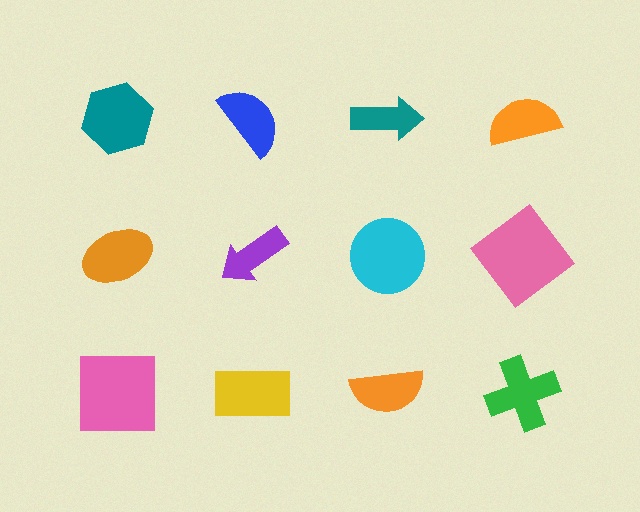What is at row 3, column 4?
A green cross.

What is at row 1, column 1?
A teal hexagon.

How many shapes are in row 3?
4 shapes.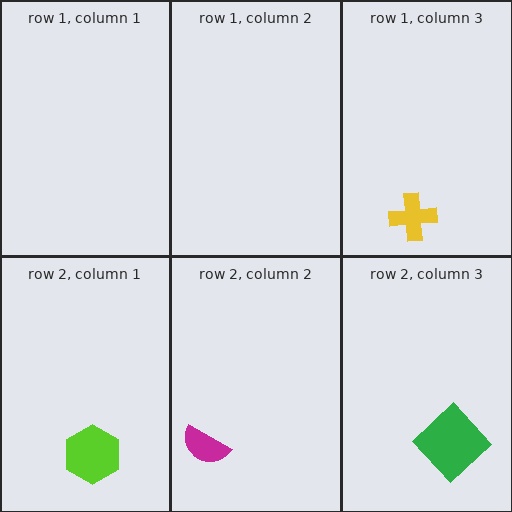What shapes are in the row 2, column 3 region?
The green diamond.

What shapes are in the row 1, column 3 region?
The yellow cross.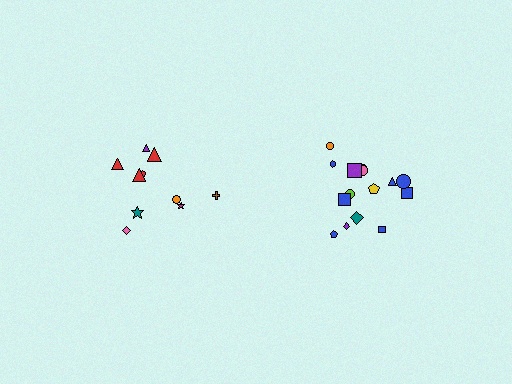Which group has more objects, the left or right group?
The right group.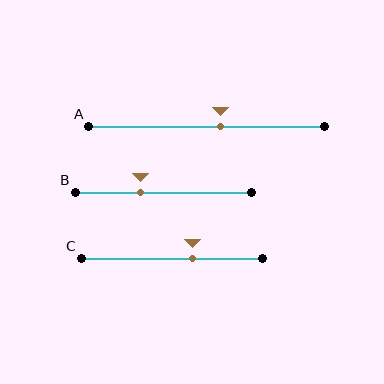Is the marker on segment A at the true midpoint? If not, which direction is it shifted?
No, the marker on segment A is shifted to the right by about 6% of the segment length.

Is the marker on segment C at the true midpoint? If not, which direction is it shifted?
No, the marker on segment C is shifted to the right by about 12% of the segment length.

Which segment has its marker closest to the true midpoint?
Segment A has its marker closest to the true midpoint.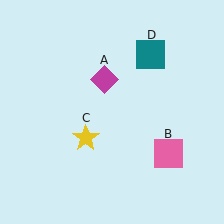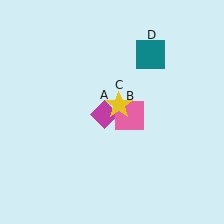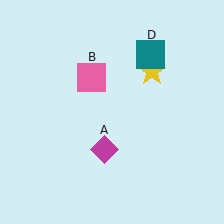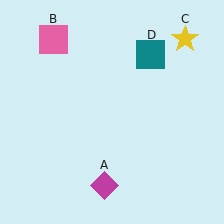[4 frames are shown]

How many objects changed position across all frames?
3 objects changed position: magenta diamond (object A), pink square (object B), yellow star (object C).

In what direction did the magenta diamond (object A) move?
The magenta diamond (object A) moved down.